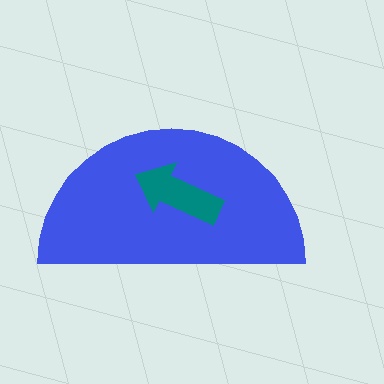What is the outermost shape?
The blue semicircle.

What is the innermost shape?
The teal arrow.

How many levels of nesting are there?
2.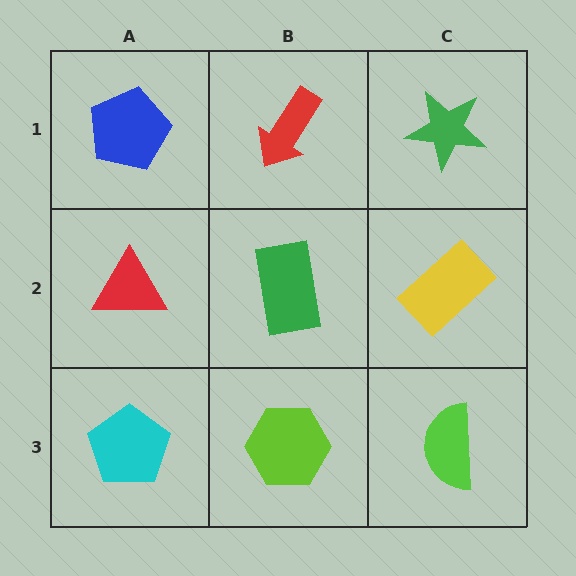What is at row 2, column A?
A red triangle.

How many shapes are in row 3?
3 shapes.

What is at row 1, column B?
A red arrow.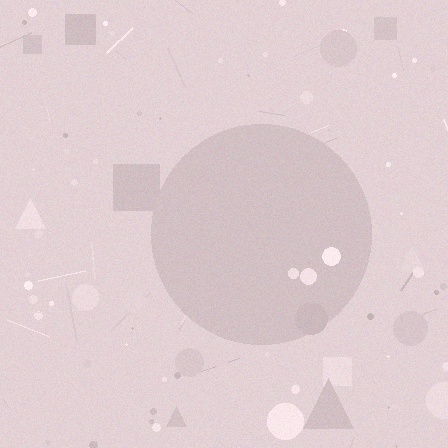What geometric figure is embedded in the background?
A circle is embedded in the background.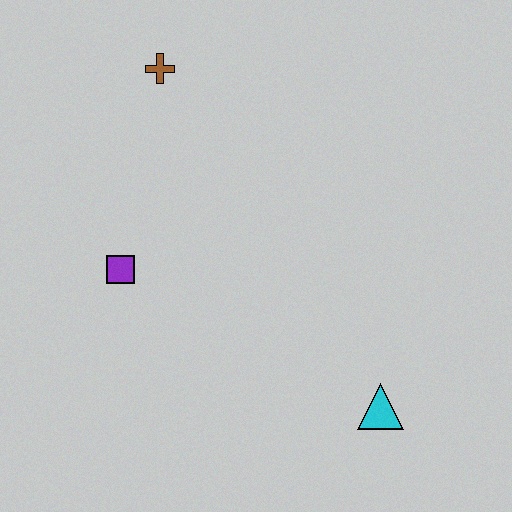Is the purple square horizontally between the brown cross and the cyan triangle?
No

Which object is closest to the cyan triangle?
The purple square is closest to the cyan triangle.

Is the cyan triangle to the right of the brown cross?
Yes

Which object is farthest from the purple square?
The cyan triangle is farthest from the purple square.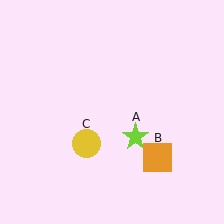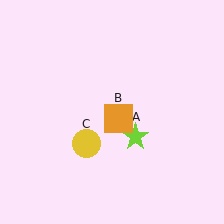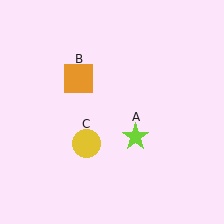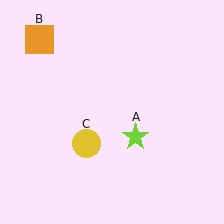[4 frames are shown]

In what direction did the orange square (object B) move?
The orange square (object B) moved up and to the left.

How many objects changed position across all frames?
1 object changed position: orange square (object B).